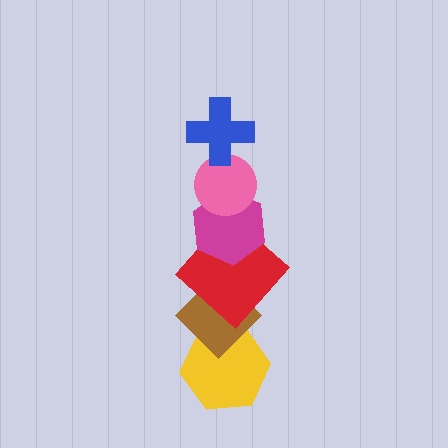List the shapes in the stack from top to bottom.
From top to bottom: the blue cross, the pink circle, the magenta hexagon, the red diamond, the brown diamond, the yellow hexagon.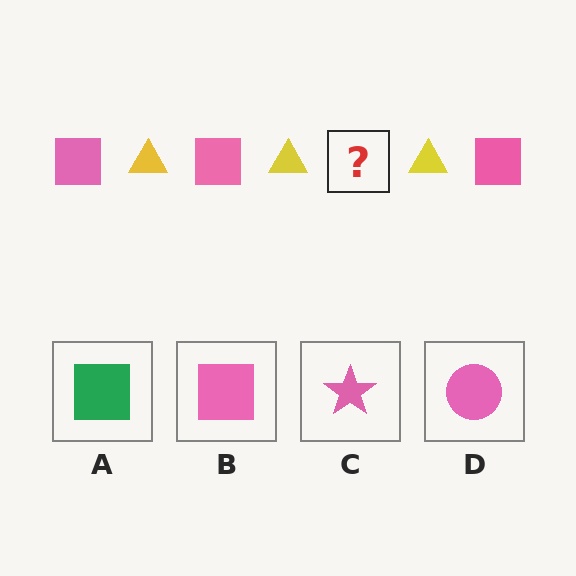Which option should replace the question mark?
Option B.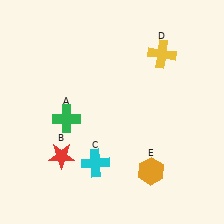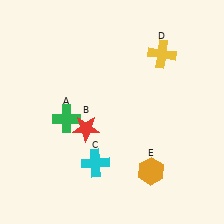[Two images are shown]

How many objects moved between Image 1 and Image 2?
1 object moved between the two images.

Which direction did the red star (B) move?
The red star (B) moved up.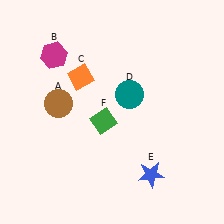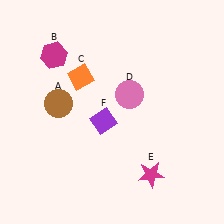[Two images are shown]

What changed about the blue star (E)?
In Image 1, E is blue. In Image 2, it changed to magenta.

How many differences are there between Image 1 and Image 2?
There are 3 differences between the two images.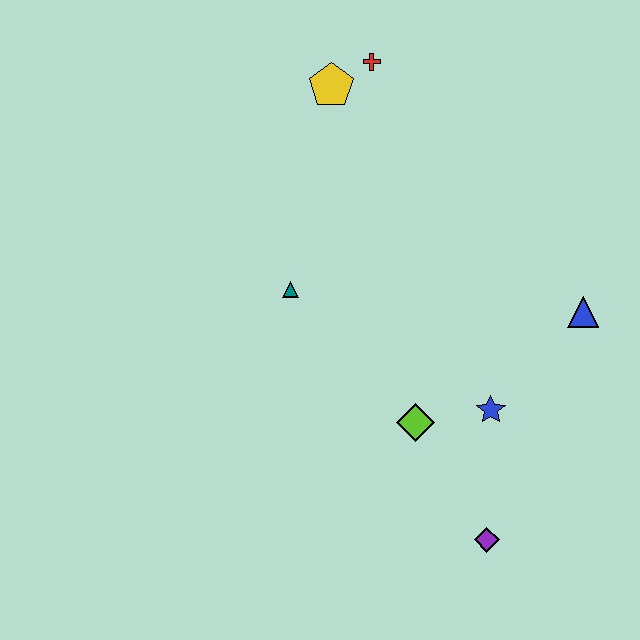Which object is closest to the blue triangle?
The blue star is closest to the blue triangle.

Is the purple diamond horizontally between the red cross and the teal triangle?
No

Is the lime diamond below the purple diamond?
No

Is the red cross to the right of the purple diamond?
No